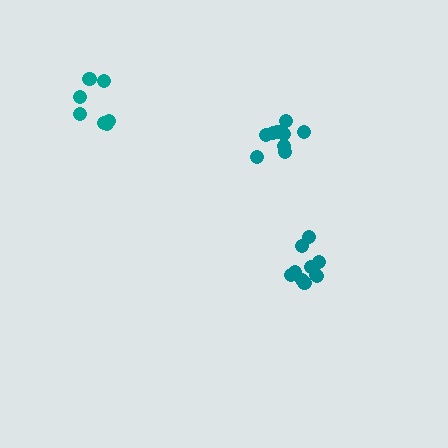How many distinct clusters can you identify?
There are 3 distinct clusters.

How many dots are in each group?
Group 1: 10 dots, Group 2: 7 dots, Group 3: 10 dots (27 total).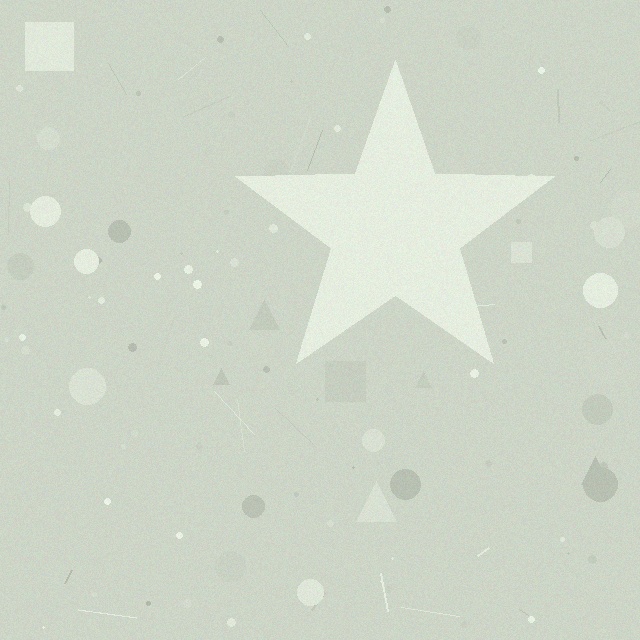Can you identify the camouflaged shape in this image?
The camouflaged shape is a star.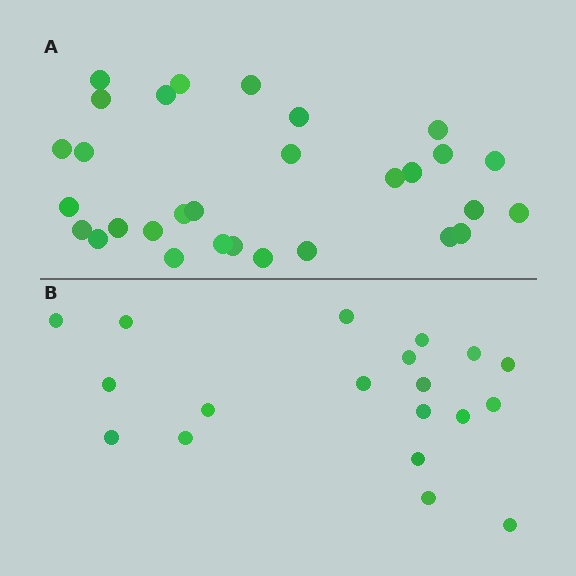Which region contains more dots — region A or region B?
Region A (the top region) has more dots.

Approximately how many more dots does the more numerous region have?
Region A has roughly 12 or so more dots than region B.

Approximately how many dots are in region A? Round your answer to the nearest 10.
About 30 dots.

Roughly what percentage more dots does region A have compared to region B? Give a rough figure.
About 60% more.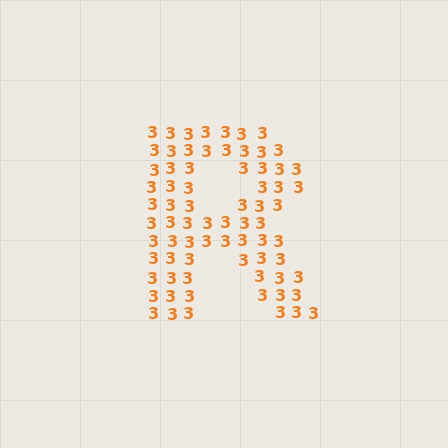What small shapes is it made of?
It is made of small digit 3's.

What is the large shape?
The large shape is the letter R.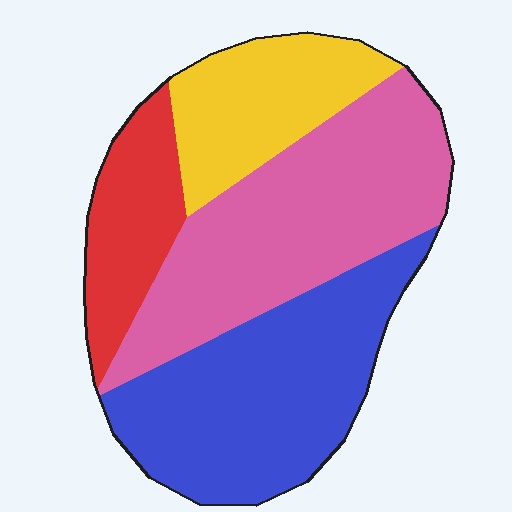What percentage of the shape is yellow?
Yellow takes up about one sixth (1/6) of the shape.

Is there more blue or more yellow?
Blue.